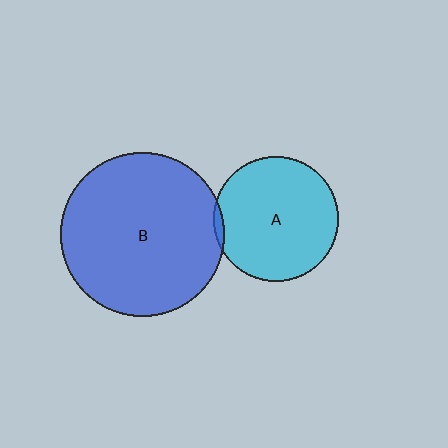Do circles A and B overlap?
Yes.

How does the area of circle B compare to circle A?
Approximately 1.7 times.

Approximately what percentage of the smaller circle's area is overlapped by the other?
Approximately 5%.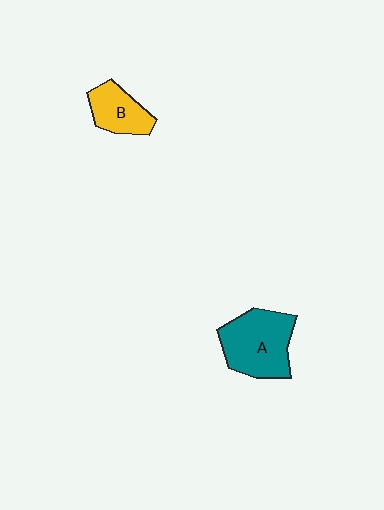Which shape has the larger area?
Shape A (teal).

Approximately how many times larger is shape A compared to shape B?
Approximately 1.7 times.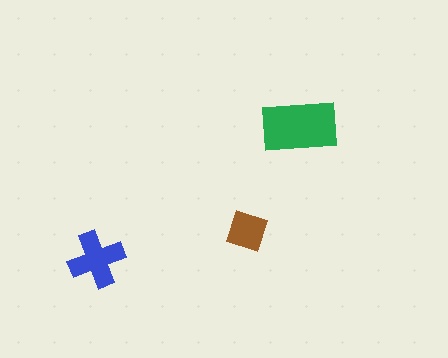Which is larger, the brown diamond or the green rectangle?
The green rectangle.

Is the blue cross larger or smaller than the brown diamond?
Larger.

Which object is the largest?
The green rectangle.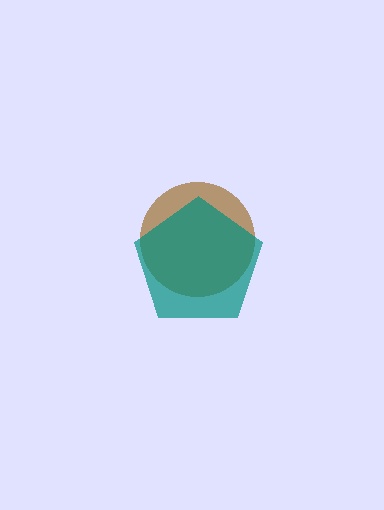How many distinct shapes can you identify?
There are 2 distinct shapes: a brown circle, a teal pentagon.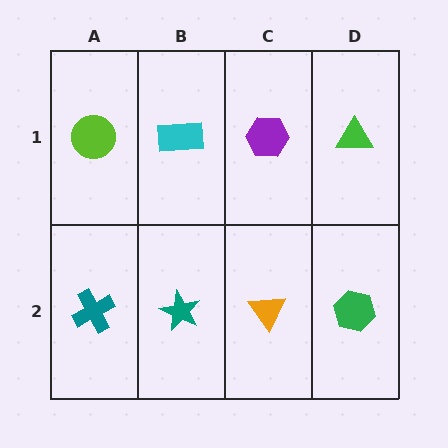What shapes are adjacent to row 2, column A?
A lime circle (row 1, column A), a teal star (row 2, column B).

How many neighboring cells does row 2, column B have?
3.